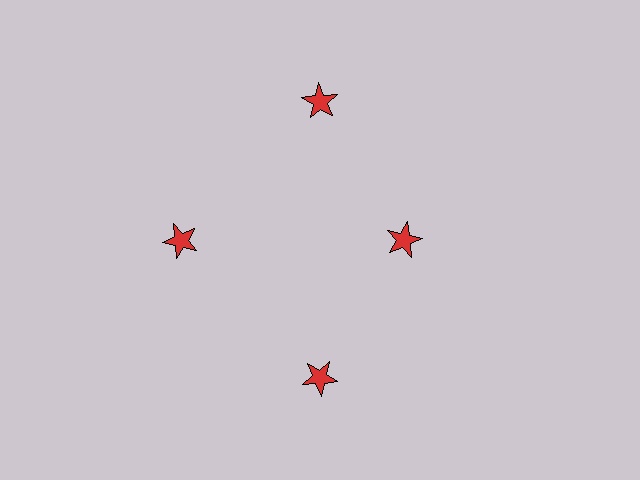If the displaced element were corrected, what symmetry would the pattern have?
It would have 4-fold rotational symmetry — the pattern would map onto itself every 90 degrees.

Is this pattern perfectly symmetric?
No. The 4 red stars are arranged in a ring, but one element near the 3 o'clock position is pulled inward toward the center, breaking the 4-fold rotational symmetry.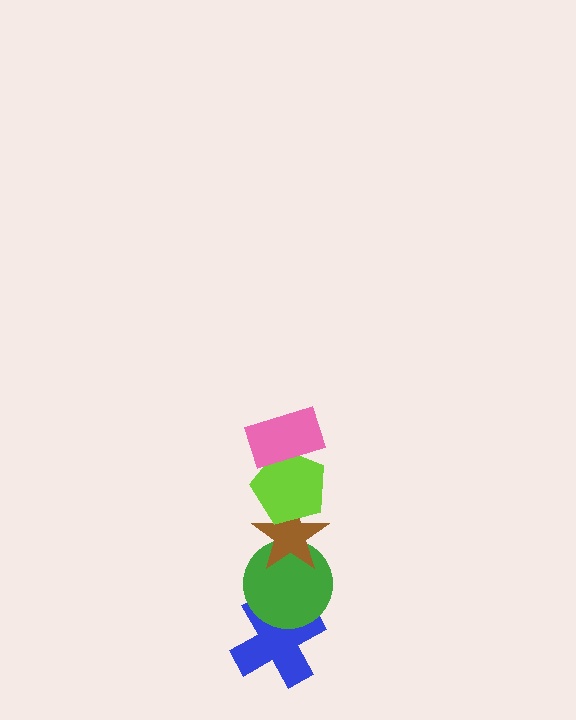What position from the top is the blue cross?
The blue cross is 5th from the top.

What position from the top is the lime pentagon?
The lime pentagon is 2nd from the top.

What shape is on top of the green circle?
The brown star is on top of the green circle.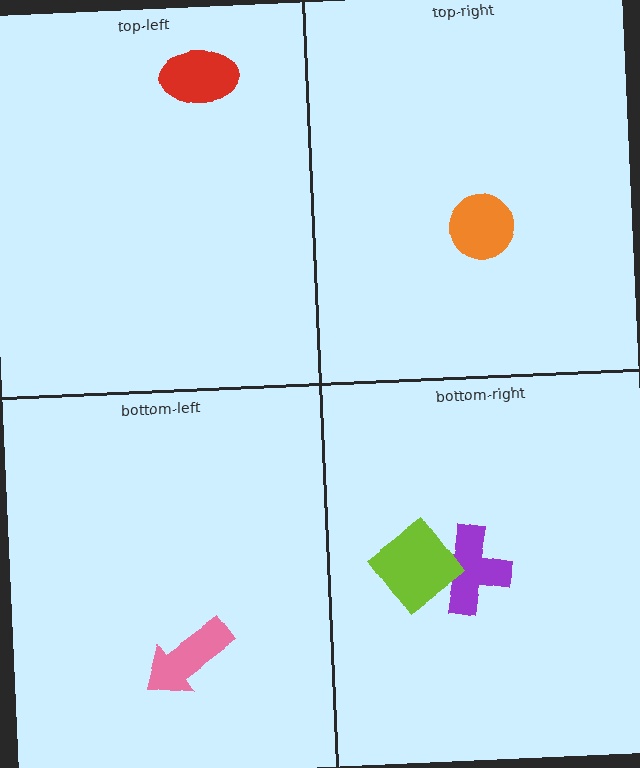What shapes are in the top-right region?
The orange circle.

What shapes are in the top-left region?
The red ellipse.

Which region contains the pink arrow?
The bottom-left region.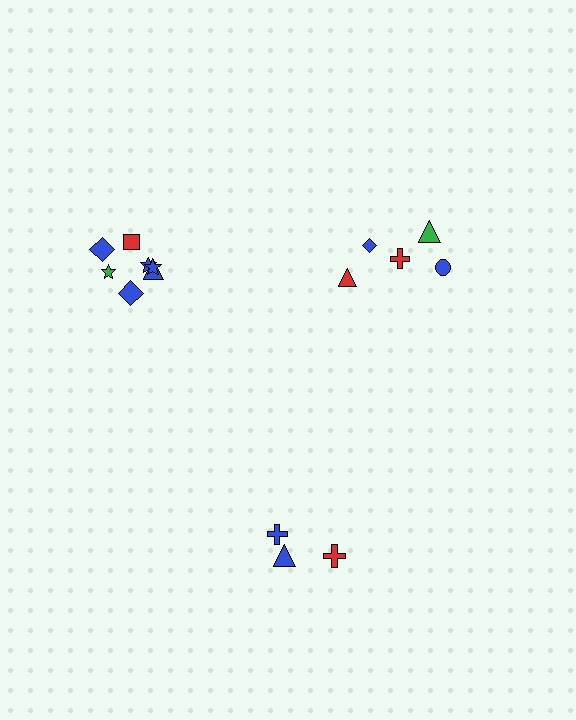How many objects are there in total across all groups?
There are 15 objects.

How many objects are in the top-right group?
There are 5 objects.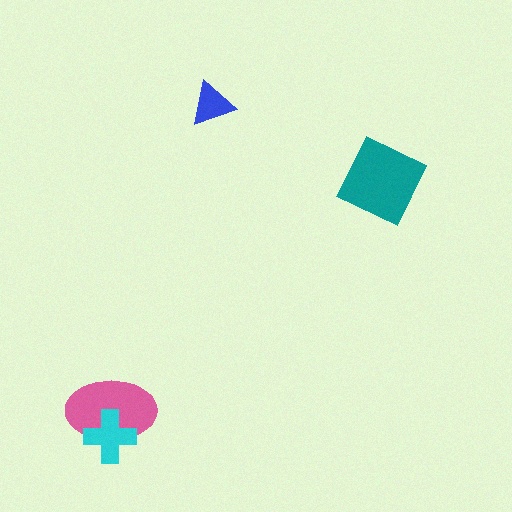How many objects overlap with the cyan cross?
1 object overlaps with the cyan cross.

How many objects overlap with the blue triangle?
0 objects overlap with the blue triangle.